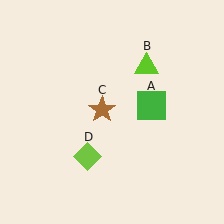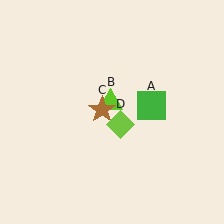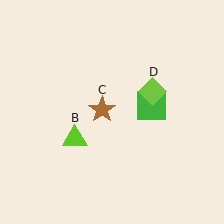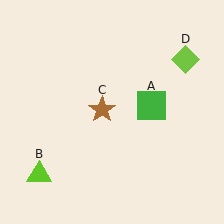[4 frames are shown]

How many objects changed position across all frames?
2 objects changed position: lime triangle (object B), lime diamond (object D).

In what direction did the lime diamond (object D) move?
The lime diamond (object D) moved up and to the right.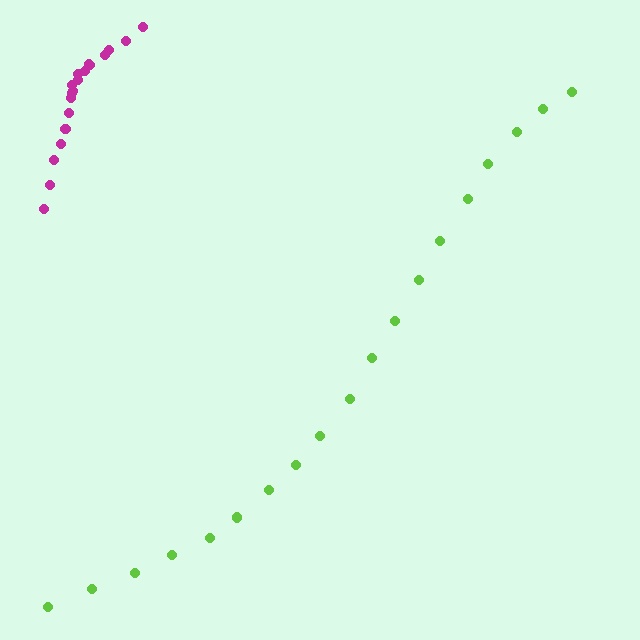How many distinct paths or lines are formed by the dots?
There are 2 distinct paths.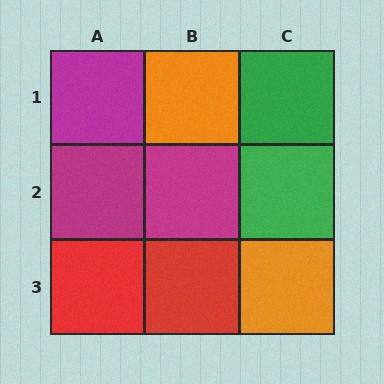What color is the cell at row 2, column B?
Magenta.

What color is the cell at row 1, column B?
Orange.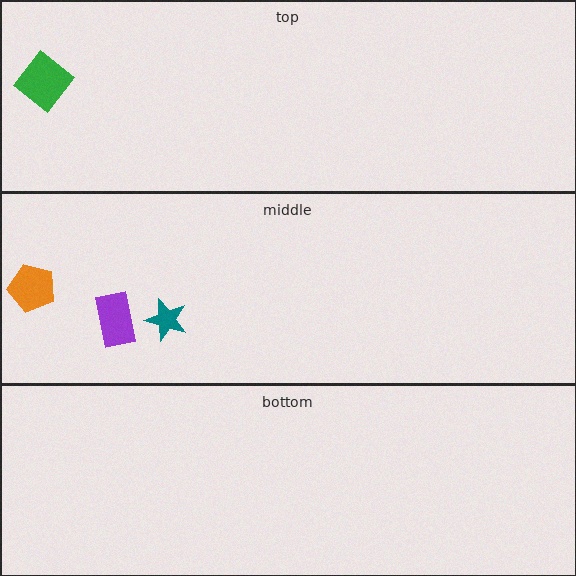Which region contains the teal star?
The middle region.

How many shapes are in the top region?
1.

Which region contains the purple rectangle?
The middle region.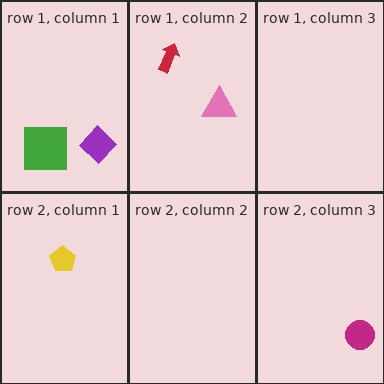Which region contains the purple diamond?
The row 1, column 1 region.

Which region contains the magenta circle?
The row 2, column 3 region.